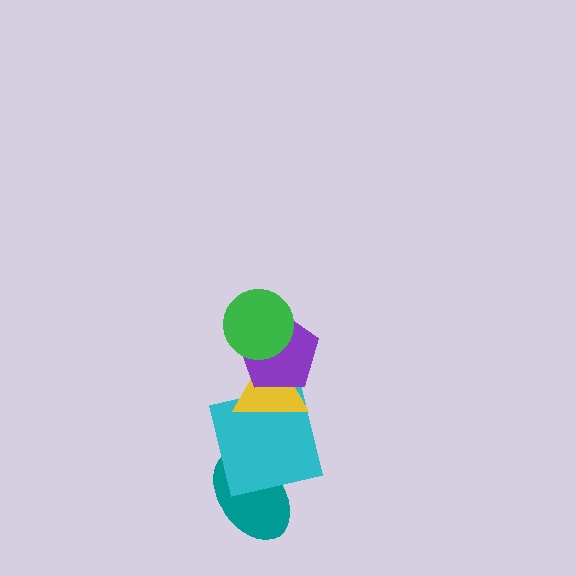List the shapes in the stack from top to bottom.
From top to bottom: the green circle, the purple pentagon, the yellow triangle, the cyan square, the teal ellipse.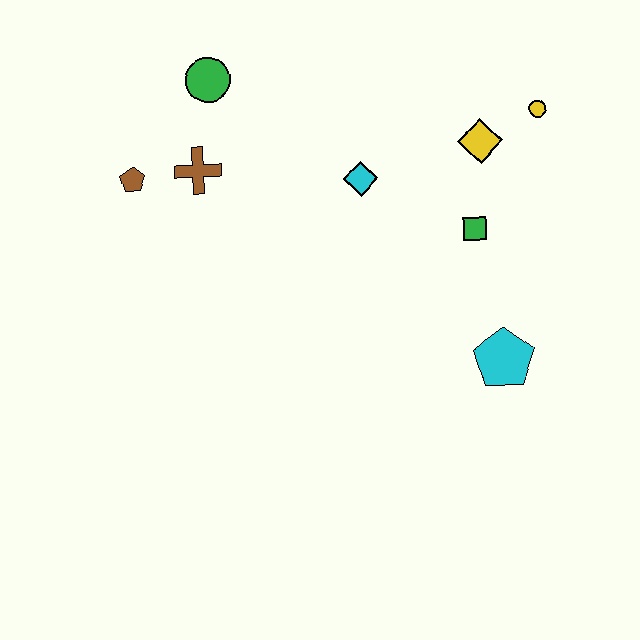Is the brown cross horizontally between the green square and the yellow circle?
No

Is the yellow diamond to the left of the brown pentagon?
No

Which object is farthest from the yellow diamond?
The brown pentagon is farthest from the yellow diamond.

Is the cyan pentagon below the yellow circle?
Yes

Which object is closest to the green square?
The yellow diamond is closest to the green square.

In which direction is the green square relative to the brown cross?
The green square is to the right of the brown cross.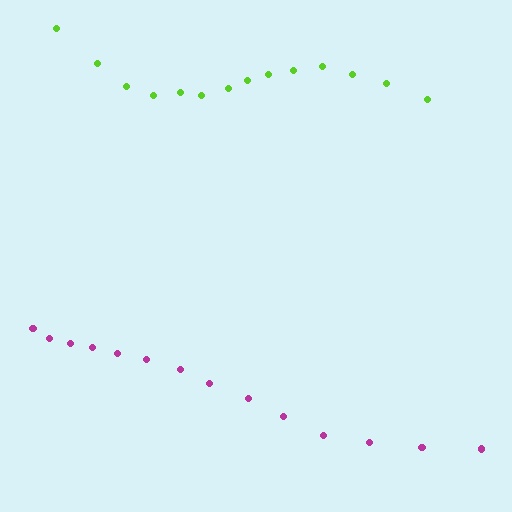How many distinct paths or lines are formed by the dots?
There are 2 distinct paths.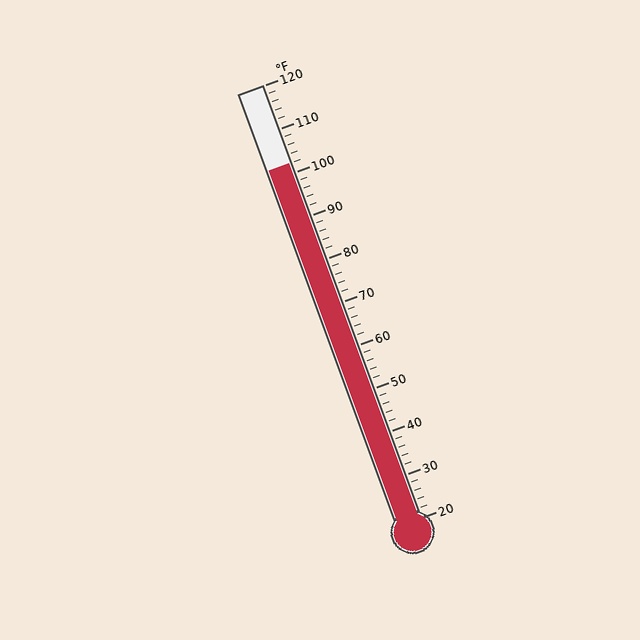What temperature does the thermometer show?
The thermometer shows approximately 102°F.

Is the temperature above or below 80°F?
The temperature is above 80°F.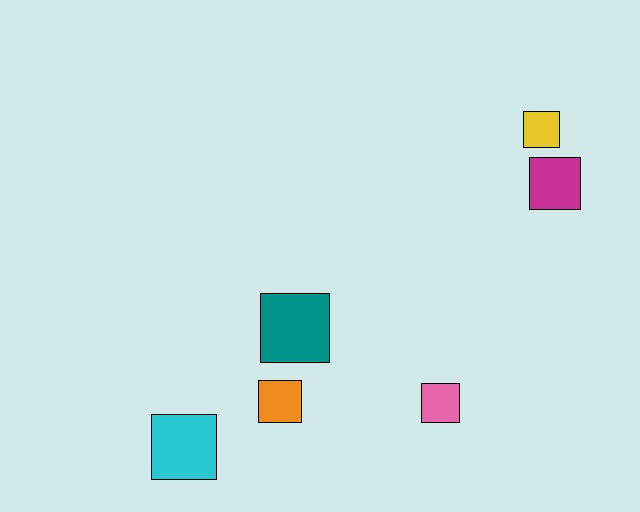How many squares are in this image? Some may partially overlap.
There are 6 squares.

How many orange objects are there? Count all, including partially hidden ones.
There is 1 orange object.